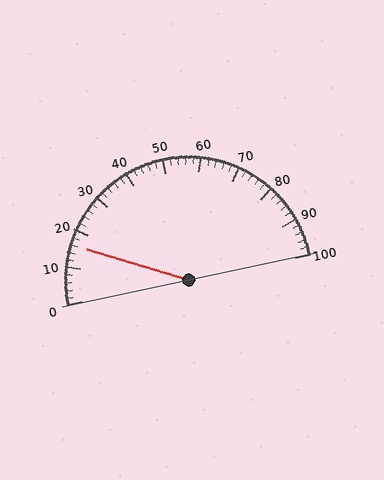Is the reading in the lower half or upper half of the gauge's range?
The reading is in the lower half of the range (0 to 100).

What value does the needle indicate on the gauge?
The needle indicates approximately 16.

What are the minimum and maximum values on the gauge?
The gauge ranges from 0 to 100.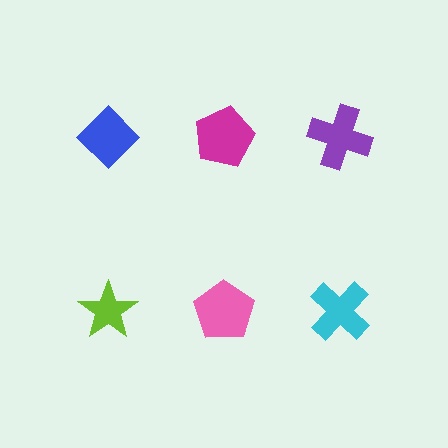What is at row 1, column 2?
A magenta pentagon.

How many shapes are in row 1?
3 shapes.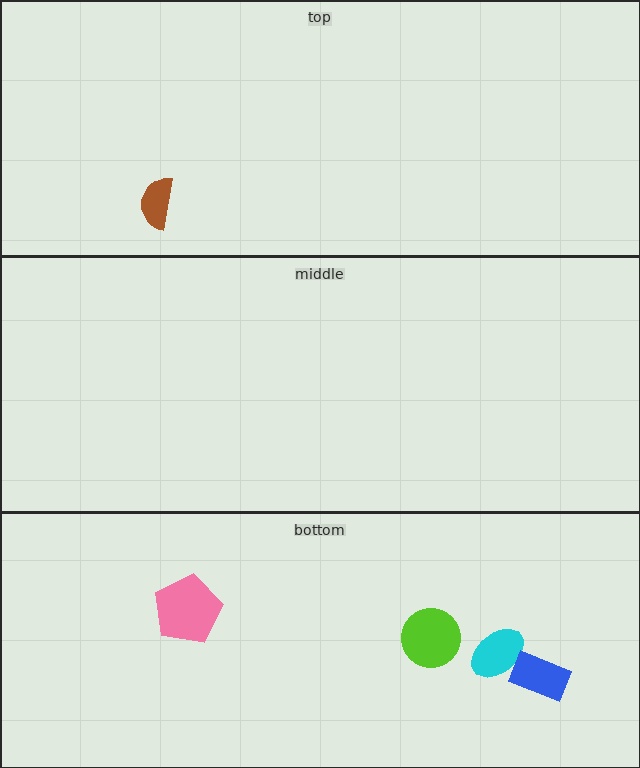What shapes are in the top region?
The brown semicircle.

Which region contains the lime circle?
The bottom region.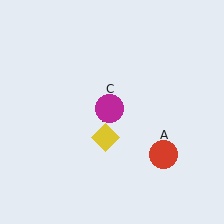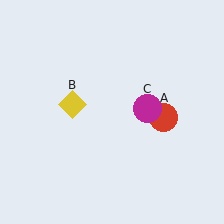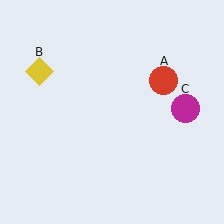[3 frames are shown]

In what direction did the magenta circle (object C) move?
The magenta circle (object C) moved right.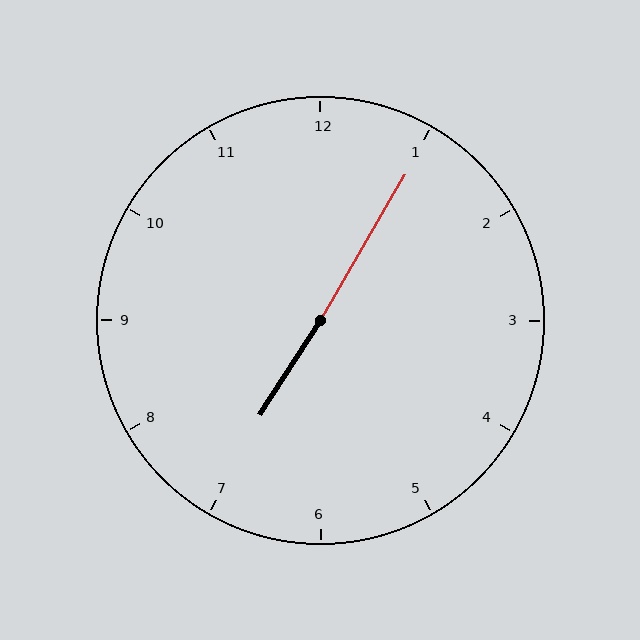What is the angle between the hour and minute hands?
Approximately 178 degrees.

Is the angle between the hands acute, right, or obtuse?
It is obtuse.